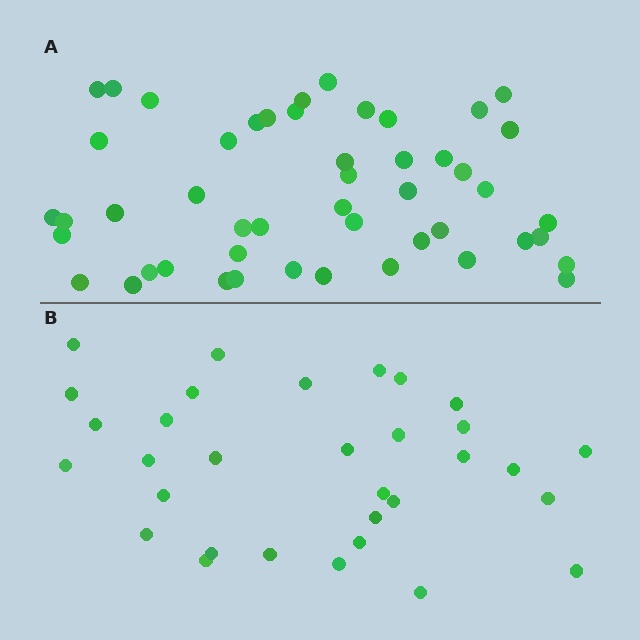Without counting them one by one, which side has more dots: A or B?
Region A (the top region) has more dots.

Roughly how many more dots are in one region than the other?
Region A has approximately 15 more dots than region B.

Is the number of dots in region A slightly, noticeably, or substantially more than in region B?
Region A has substantially more. The ratio is roughly 1.5 to 1.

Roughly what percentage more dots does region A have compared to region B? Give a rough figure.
About 55% more.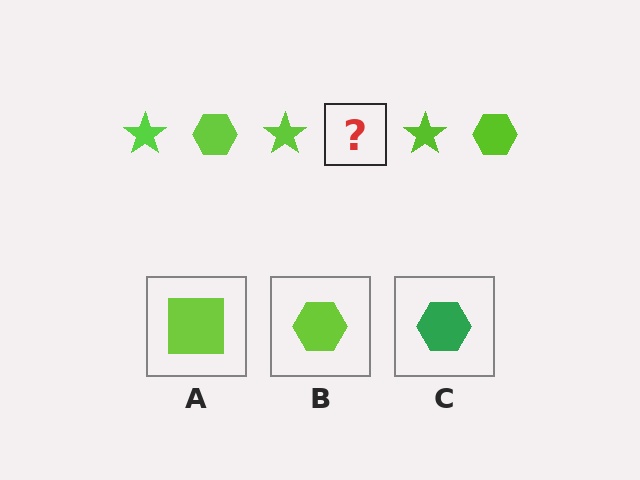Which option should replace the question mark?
Option B.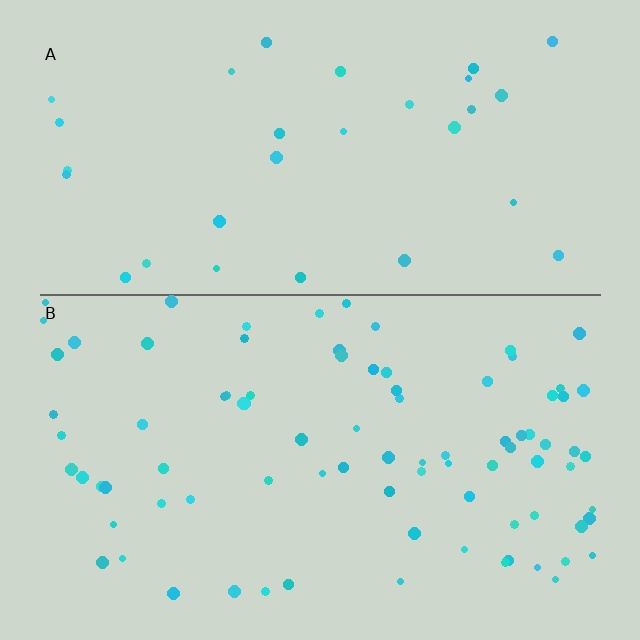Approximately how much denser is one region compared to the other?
Approximately 2.8× — region B over region A.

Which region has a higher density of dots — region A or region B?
B (the bottom).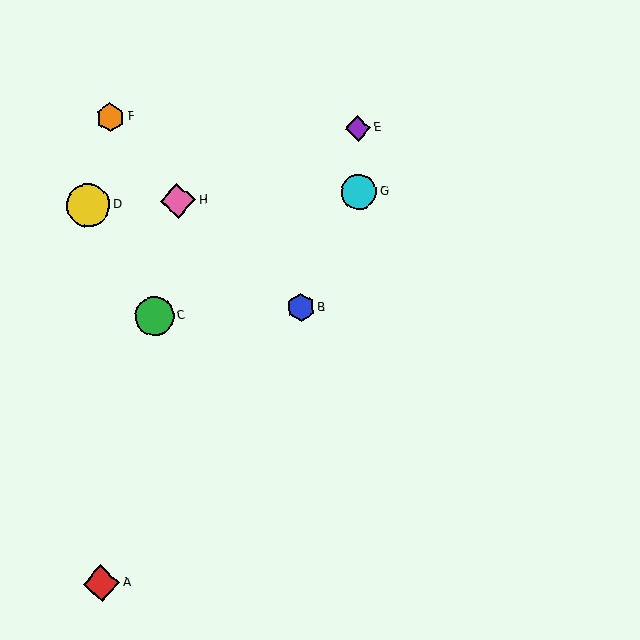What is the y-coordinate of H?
Object H is at y≈201.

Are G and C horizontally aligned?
No, G is at y≈192 and C is at y≈316.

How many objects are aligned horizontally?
3 objects (D, G, H) are aligned horizontally.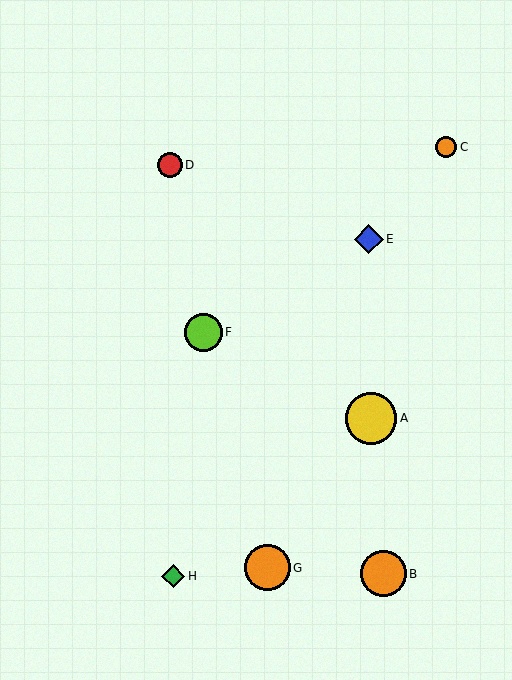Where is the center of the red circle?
The center of the red circle is at (170, 165).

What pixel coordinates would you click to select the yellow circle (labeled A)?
Click at (371, 418) to select the yellow circle A.